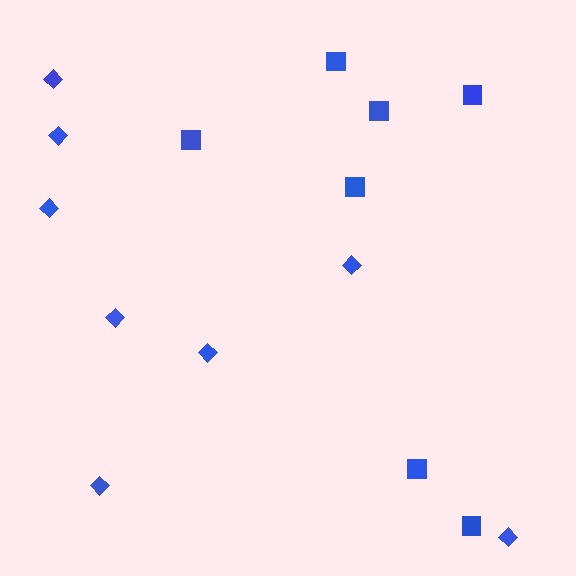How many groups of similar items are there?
There are 2 groups: one group of squares (7) and one group of diamonds (8).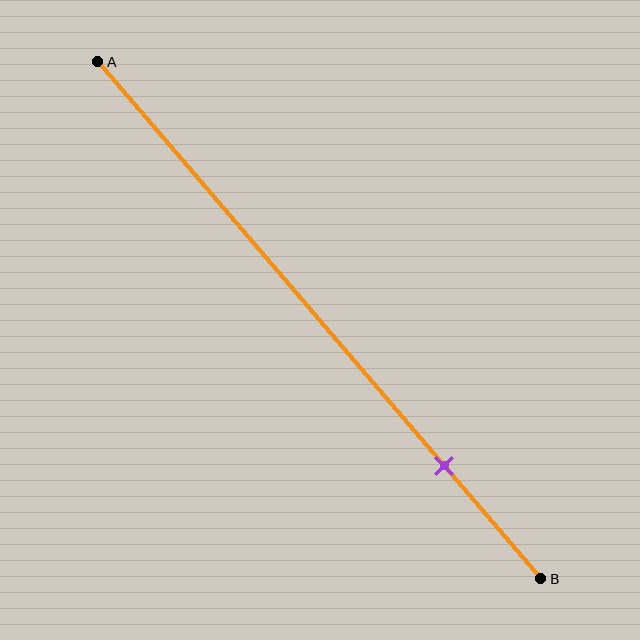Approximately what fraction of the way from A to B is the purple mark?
The purple mark is approximately 80% of the way from A to B.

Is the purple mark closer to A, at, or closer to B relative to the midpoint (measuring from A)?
The purple mark is closer to point B than the midpoint of segment AB.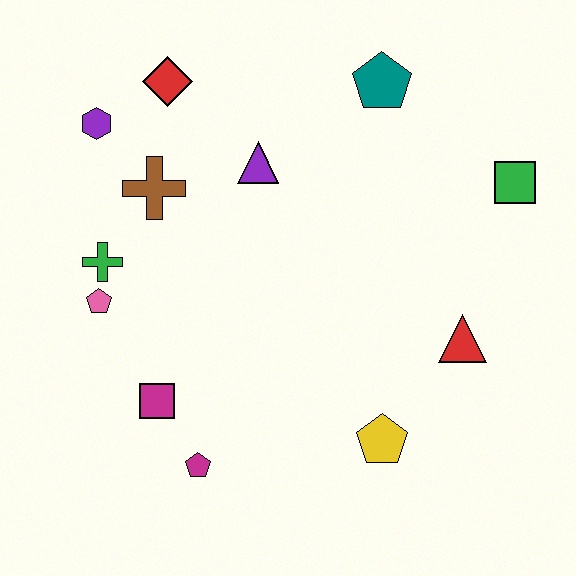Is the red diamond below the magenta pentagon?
No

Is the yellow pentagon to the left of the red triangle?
Yes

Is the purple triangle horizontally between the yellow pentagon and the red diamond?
Yes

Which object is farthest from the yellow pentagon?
The purple hexagon is farthest from the yellow pentagon.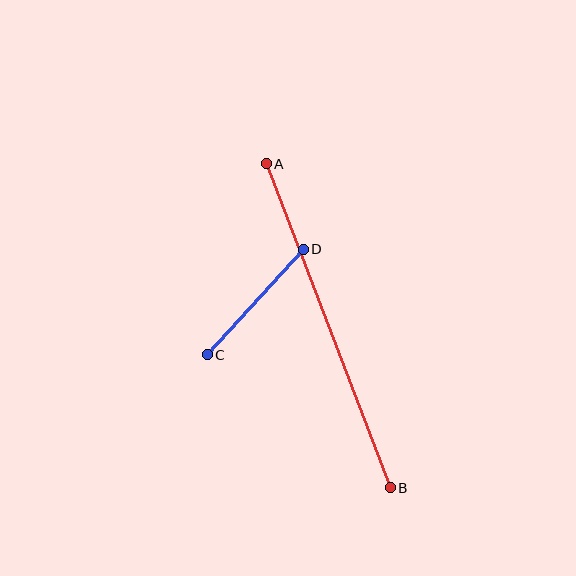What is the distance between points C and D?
The distance is approximately 143 pixels.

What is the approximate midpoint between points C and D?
The midpoint is at approximately (255, 302) pixels.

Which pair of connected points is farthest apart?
Points A and B are farthest apart.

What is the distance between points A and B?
The distance is approximately 347 pixels.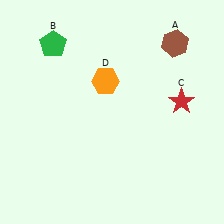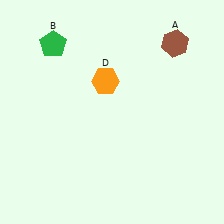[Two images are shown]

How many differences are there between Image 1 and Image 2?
There is 1 difference between the two images.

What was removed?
The red star (C) was removed in Image 2.